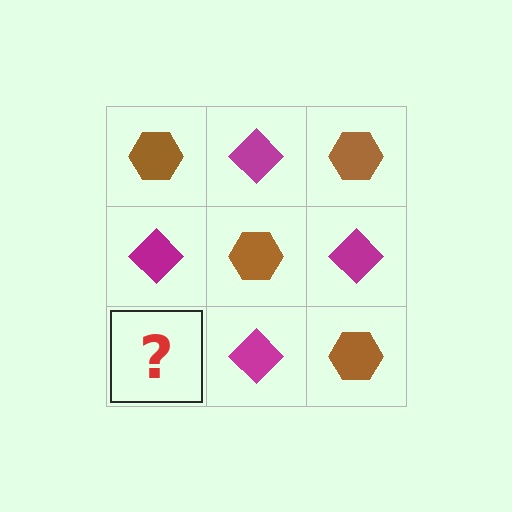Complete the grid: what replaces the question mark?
The question mark should be replaced with a brown hexagon.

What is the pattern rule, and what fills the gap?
The rule is that it alternates brown hexagon and magenta diamond in a checkerboard pattern. The gap should be filled with a brown hexagon.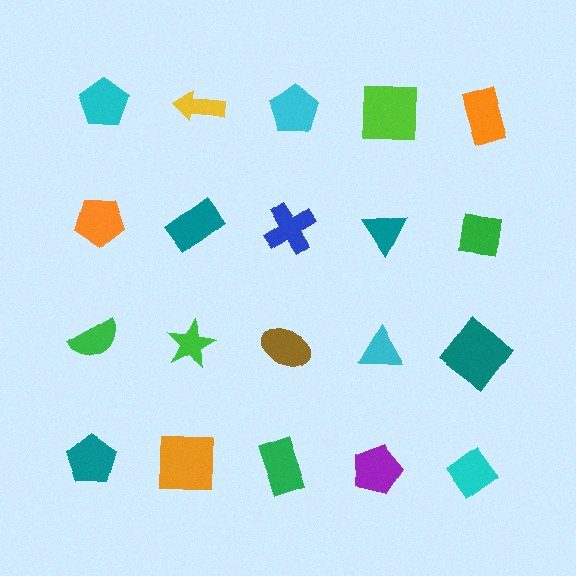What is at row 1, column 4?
A lime square.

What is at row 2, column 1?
An orange pentagon.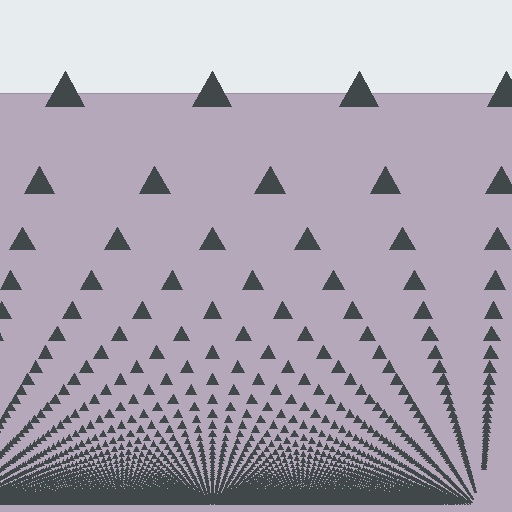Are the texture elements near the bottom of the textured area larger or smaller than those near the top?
Smaller. The gradient is inverted — elements near the bottom are smaller and denser.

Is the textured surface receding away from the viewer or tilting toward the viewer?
The surface appears to tilt toward the viewer. Texture elements get larger and sparser toward the top.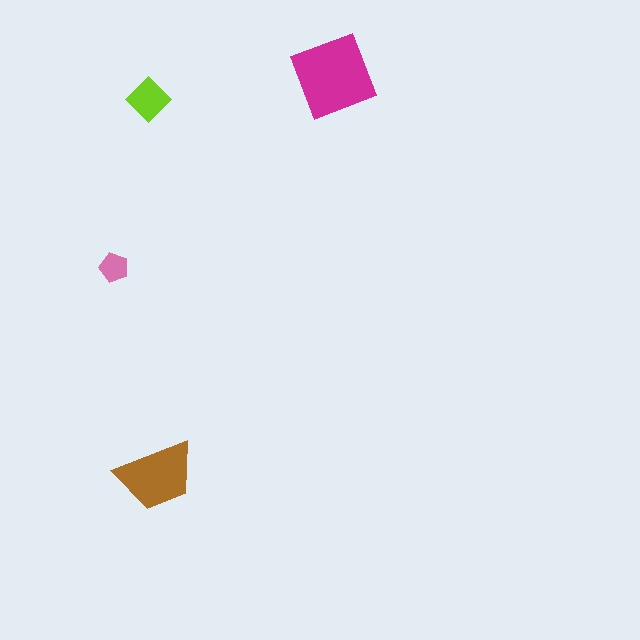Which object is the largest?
The magenta square.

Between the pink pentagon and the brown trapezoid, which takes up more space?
The brown trapezoid.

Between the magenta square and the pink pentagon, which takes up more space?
The magenta square.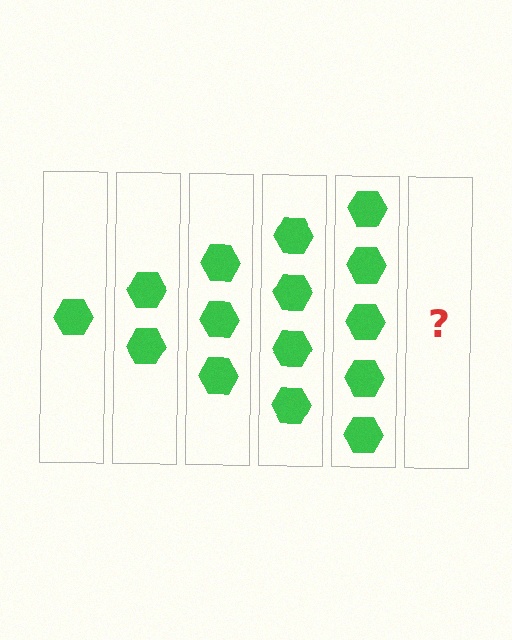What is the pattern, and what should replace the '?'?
The pattern is that each step adds one more hexagon. The '?' should be 6 hexagons.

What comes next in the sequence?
The next element should be 6 hexagons.